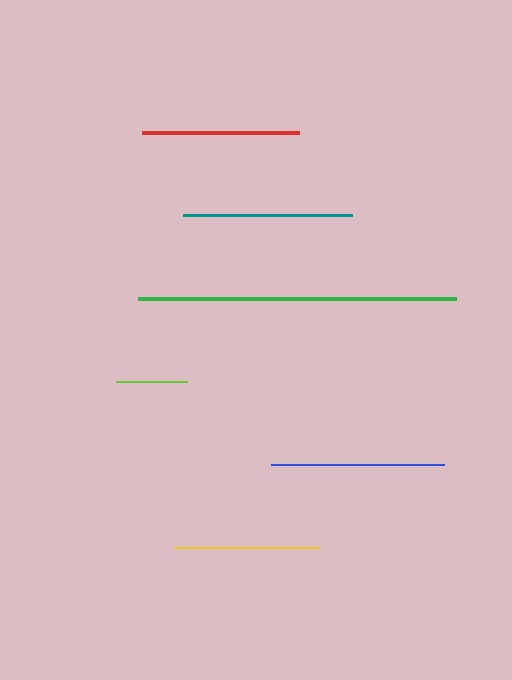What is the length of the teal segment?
The teal segment is approximately 169 pixels long.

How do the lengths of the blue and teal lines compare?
The blue and teal lines are approximately the same length.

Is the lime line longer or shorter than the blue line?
The blue line is longer than the lime line.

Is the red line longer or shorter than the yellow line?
The red line is longer than the yellow line.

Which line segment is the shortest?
The lime line is the shortest at approximately 70 pixels.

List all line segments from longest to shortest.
From longest to shortest: green, blue, teal, red, yellow, lime.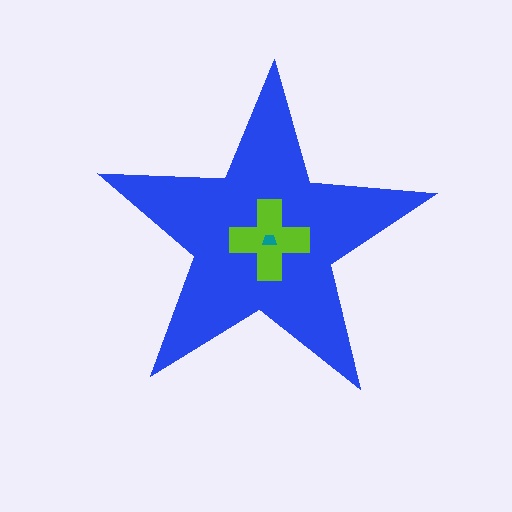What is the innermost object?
The teal trapezoid.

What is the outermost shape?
The blue star.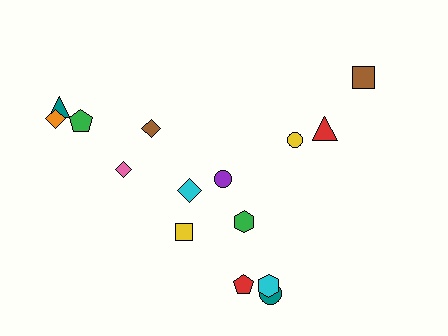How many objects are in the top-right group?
There are 3 objects.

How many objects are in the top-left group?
There are 6 objects.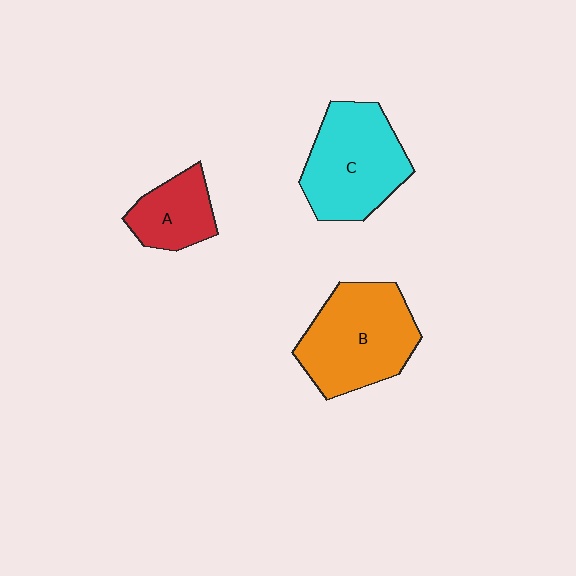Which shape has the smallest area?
Shape A (red).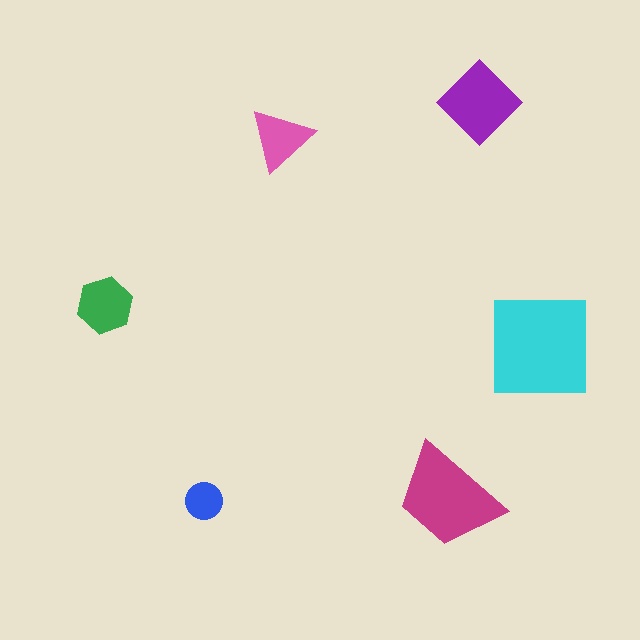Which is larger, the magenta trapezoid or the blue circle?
The magenta trapezoid.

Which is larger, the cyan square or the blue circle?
The cyan square.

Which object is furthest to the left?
The green hexagon is leftmost.